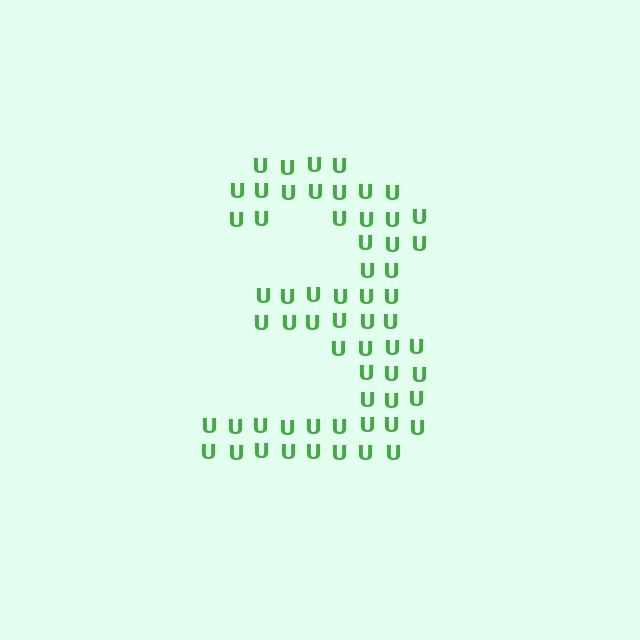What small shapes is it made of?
It is made of small letter U's.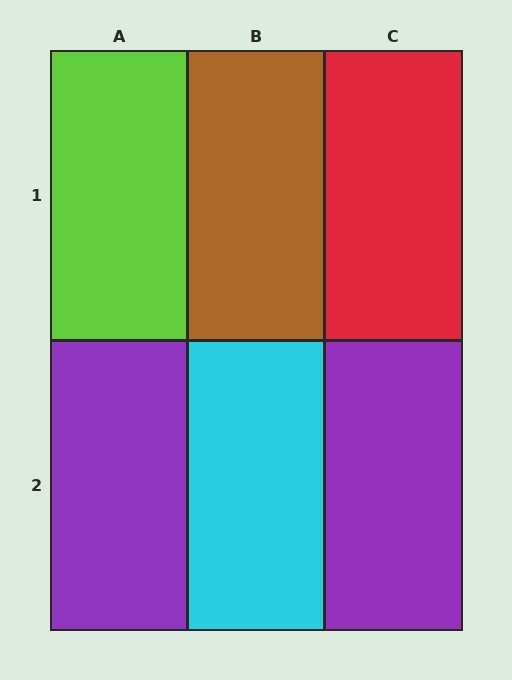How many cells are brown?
1 cell is brown.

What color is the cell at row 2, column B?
Cyan.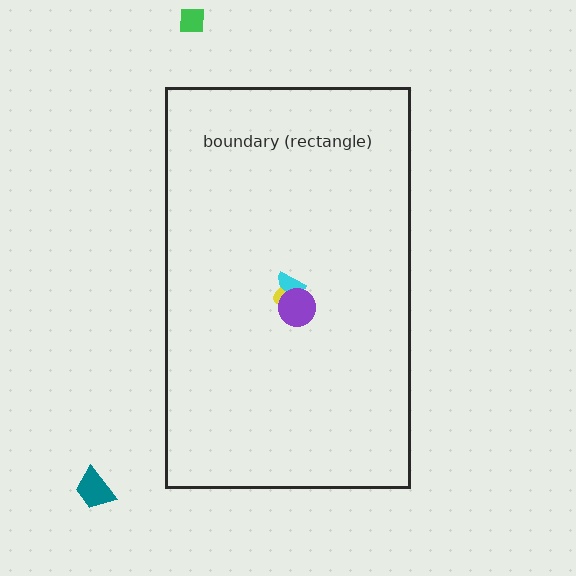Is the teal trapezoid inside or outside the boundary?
Outside.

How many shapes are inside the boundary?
3 inside, 2 outside.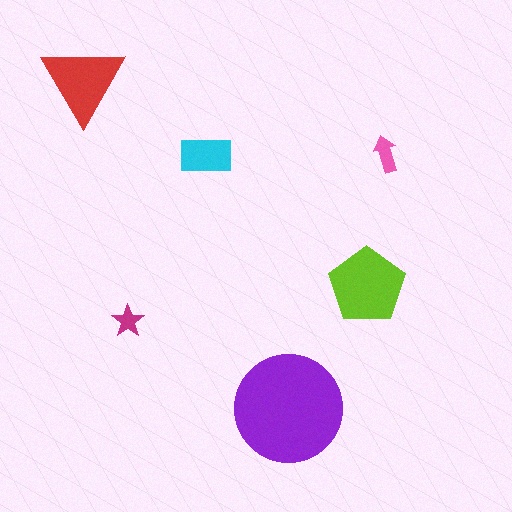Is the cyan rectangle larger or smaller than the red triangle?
Smaller.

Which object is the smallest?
The magenta star.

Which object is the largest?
The purple circle.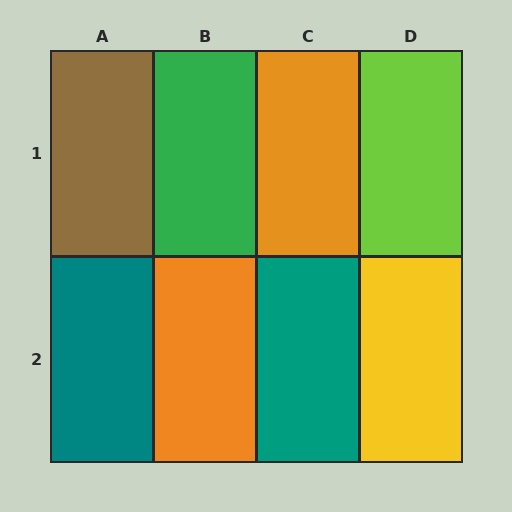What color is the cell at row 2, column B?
Orange.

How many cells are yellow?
1 cell is yellow.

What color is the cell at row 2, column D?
Yellow.